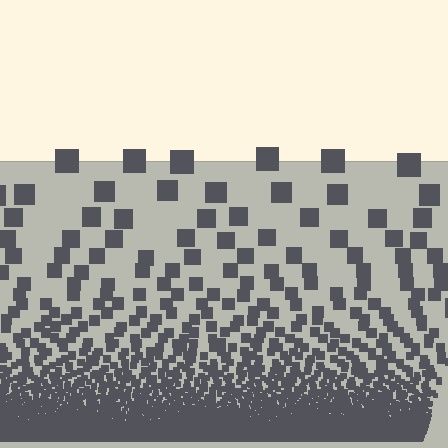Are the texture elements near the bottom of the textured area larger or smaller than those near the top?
Smaller. The gradient is inverted — elements near the bottom are smaller and denser.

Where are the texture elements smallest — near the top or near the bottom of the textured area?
Near the bottom.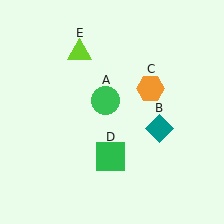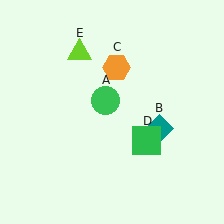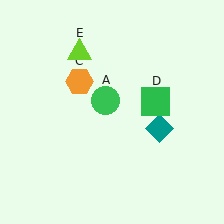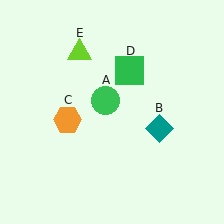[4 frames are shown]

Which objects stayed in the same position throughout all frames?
Green circle (object A) and teal diamond (object B) and lime triangle (object E) remained stationary.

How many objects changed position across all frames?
2 objects changed position: orange hexagon (object C), green square (object D).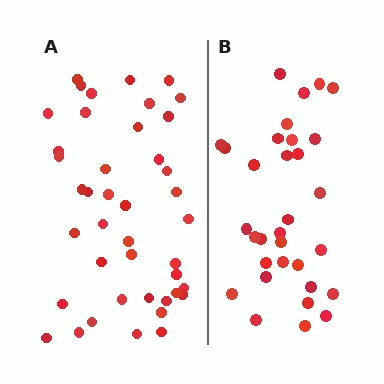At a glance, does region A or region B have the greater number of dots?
Region A (the left region) has more dots.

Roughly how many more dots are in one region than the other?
Region A has roughly 10 or so more dots than region B.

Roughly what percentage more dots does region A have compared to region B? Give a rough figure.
About 30% more.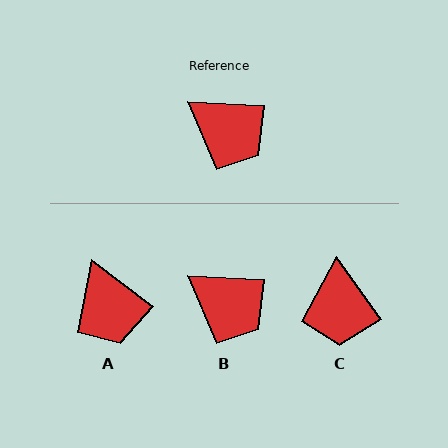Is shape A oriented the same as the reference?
No, it is off by about 34 degrees.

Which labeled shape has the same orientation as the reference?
B.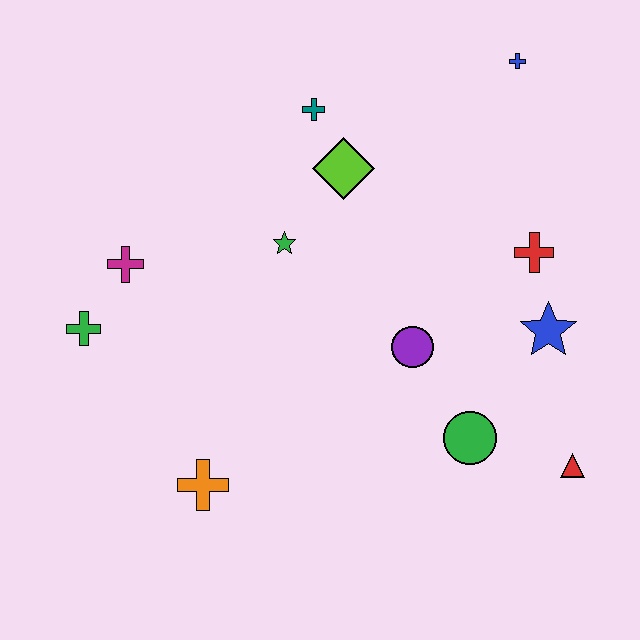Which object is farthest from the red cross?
The green cross is farthest from the red cross.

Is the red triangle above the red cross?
No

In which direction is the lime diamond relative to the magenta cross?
The lime diamond is to the right of the magenta cross.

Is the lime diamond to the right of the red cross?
No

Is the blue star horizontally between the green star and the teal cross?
No